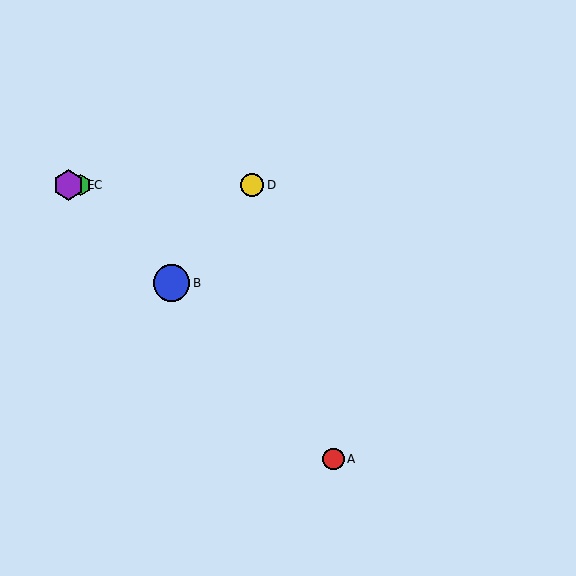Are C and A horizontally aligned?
No, C is at y≈185 and A is at y≈459.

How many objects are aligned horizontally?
3 objects (C, D, E) are aligned horizontally.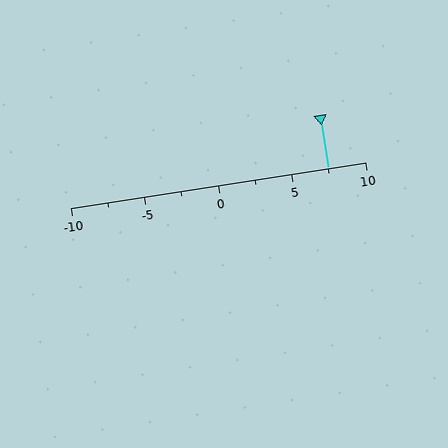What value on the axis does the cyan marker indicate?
The marker indicates approximately 7.5.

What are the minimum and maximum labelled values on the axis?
The axis runs from -10 to 10.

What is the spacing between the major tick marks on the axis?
The major ticks are spaced 5 apart.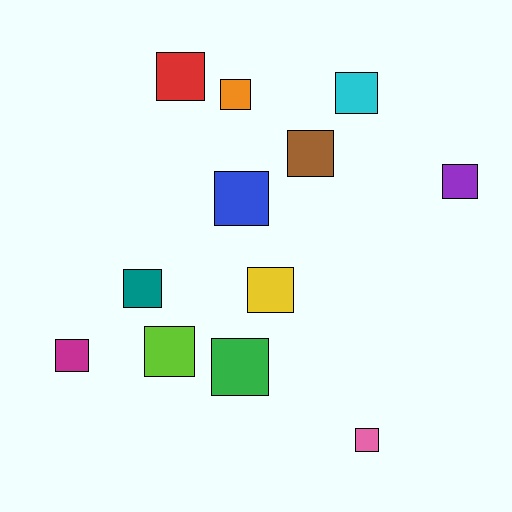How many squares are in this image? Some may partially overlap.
There are 12 squares.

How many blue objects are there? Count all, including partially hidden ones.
There is 1 blue object.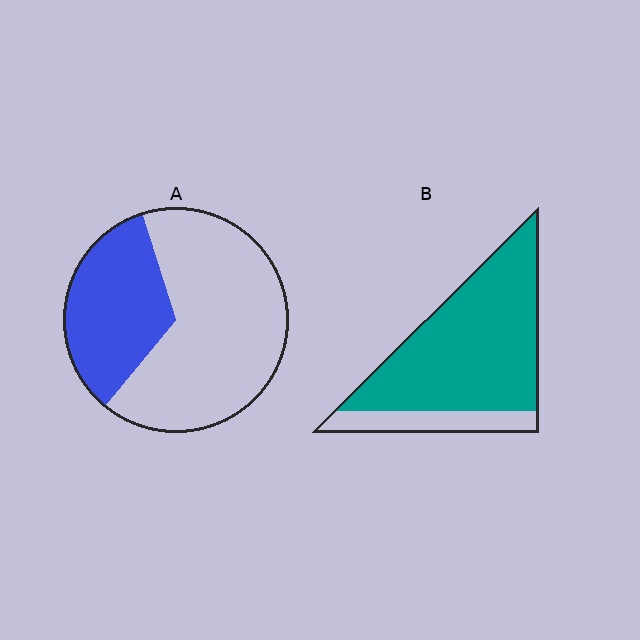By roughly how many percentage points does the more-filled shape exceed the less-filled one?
By roughly 45 percentage points (B over A).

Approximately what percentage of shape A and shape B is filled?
A is approximately 35% and B is approximately 80%.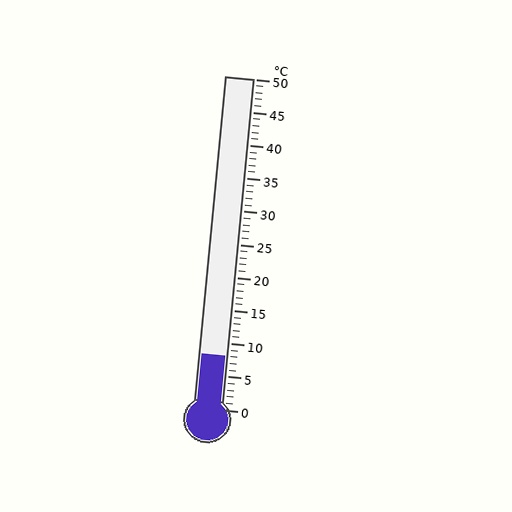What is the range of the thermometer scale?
The thermometer scale ranges from 0°C to 50°C.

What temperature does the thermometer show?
The thermometer shows approximately 8°C.